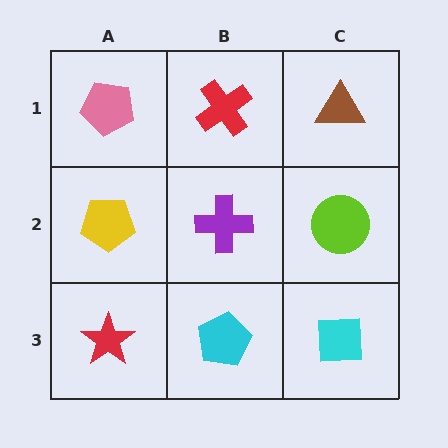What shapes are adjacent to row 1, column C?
A lime circle (row 2, column C), a red cross (row 1, column B).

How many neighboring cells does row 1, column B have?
3.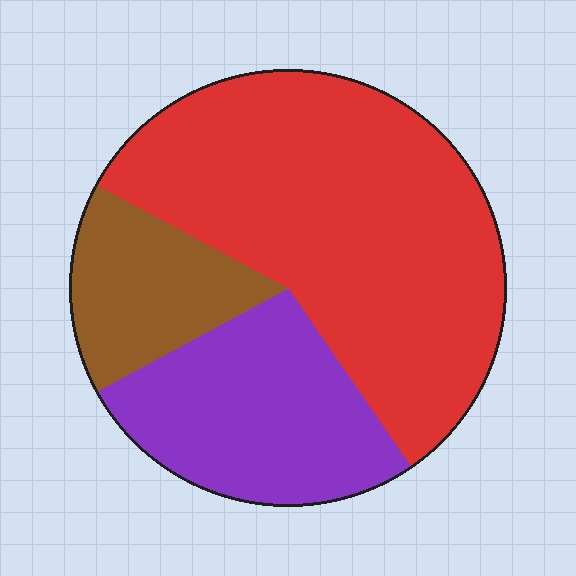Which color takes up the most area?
Red, at roughly 60%.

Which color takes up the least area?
Brown, at roughly 15%.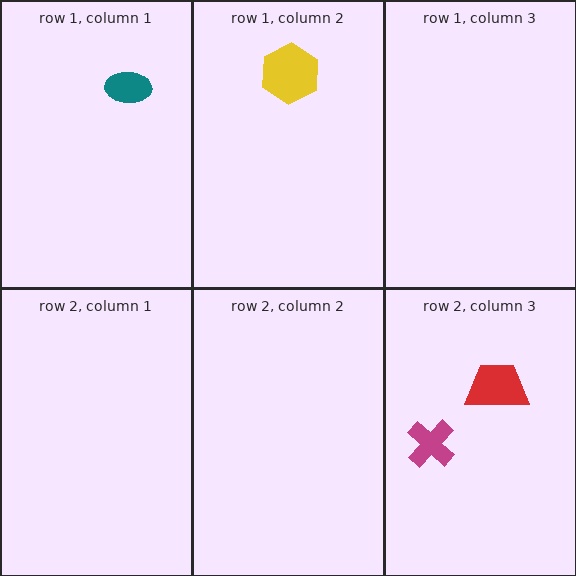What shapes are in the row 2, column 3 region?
The red trapezoid, the magenta cross.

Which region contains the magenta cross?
The row 2, column 3 region.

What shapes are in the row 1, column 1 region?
The teal ellipse.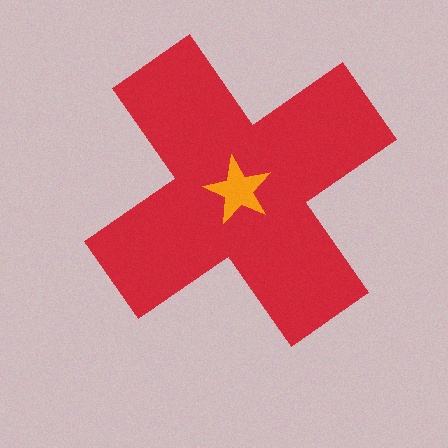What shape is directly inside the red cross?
The orange star.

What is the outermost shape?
The red cross.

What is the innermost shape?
The orange star.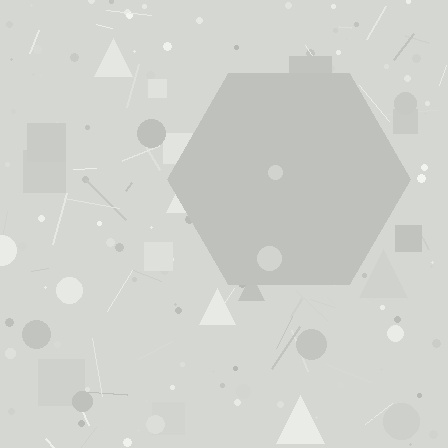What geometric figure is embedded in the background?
A hexagon is embedded in the background.